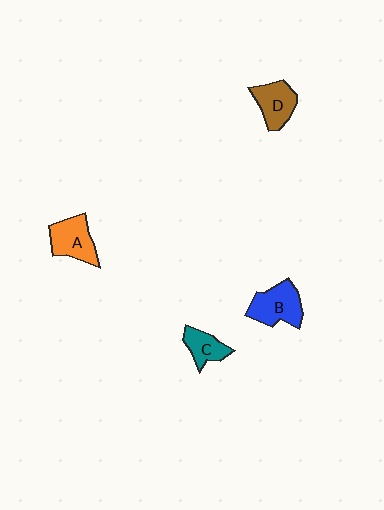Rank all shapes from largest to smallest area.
From largest to smallest: B (blue), A (orange), D (brown), C (teal).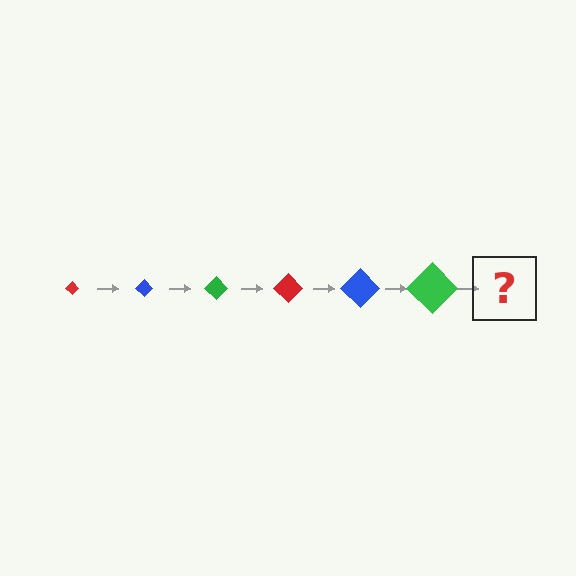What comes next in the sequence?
The next element should be a red diamond, larger than the previous one.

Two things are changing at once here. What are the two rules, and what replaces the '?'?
The two rules are that the diamond grows larger each step and the color cycles through red, blue, and green. The '?' should be a red diamond, larger than the previous one.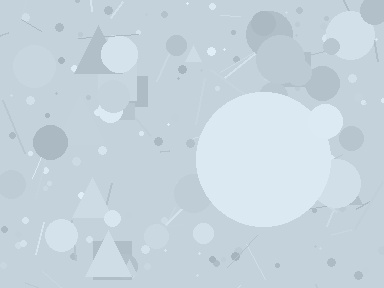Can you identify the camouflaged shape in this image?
The camouflaged shape is a circle.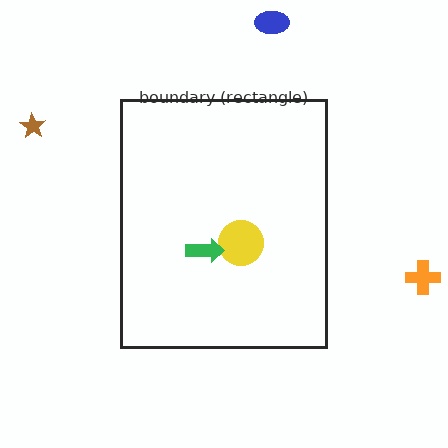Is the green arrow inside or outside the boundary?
Inside.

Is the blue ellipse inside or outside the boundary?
Outside.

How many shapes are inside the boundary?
2 inside, 3 outside.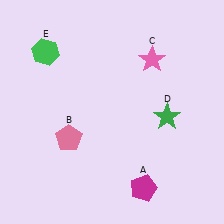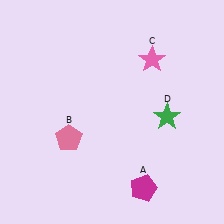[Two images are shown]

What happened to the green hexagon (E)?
The green hexagon (E) was removed in Image 2. It was in the top-left area of Image 1.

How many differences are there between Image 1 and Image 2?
There is 1 difference between the two images.